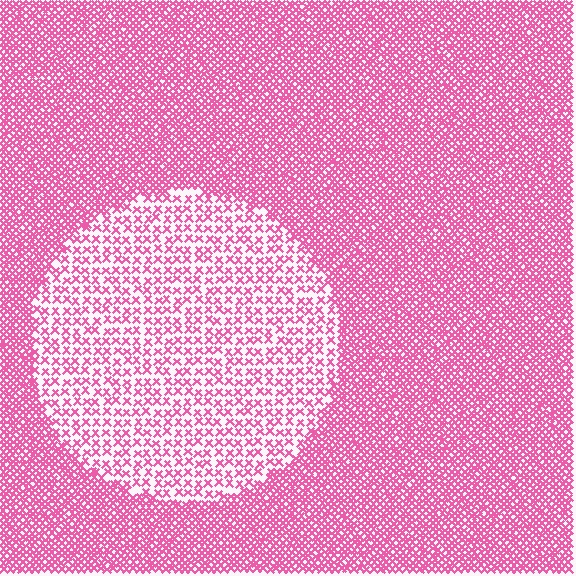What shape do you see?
I see a circle.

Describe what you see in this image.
The image contains small pink elements arranged at two different densities. A circle-shaped region is visible where the elements are less densely packed than the surrounding area.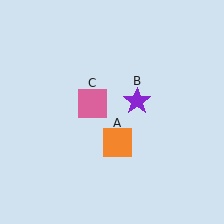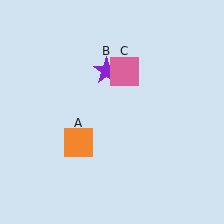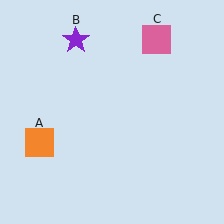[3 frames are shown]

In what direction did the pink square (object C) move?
The pink square (object C) moved up and to the right.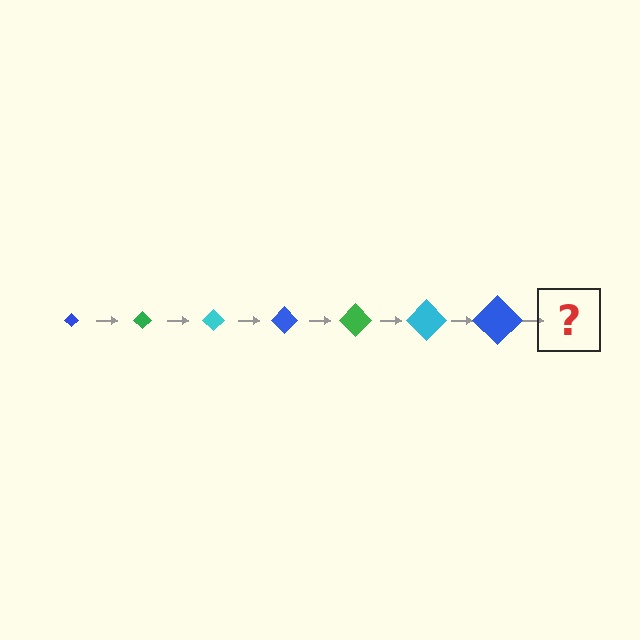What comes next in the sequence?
The next element should be a green diamond, larger than the previous one.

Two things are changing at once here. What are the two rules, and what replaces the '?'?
The two rules are that the diamond grows larger each step and the color cycles through blue, green, and cyan. The '?' should be a green diamond, larger than the previous one.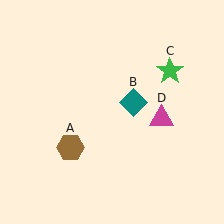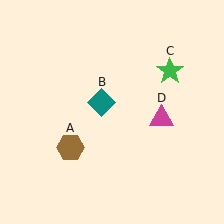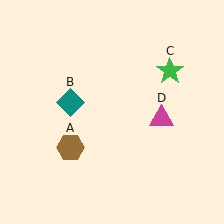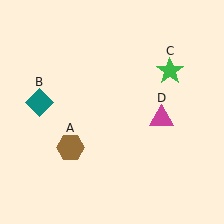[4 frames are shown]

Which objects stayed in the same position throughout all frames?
Brown hexagon (object A) and green star (object C) and magenta triangle (object D) remained stationary.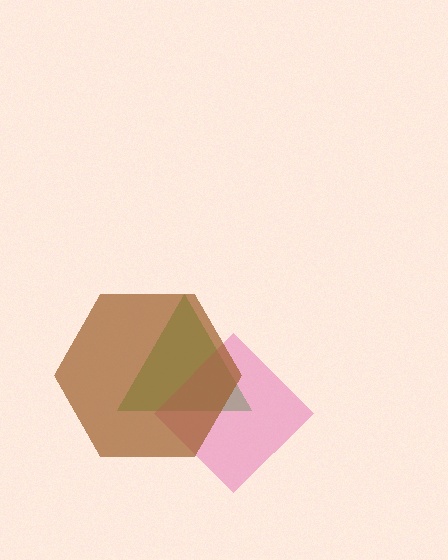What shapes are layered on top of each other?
The layered shapes are: a green triangle, a pink diamond, a brown hexagon.